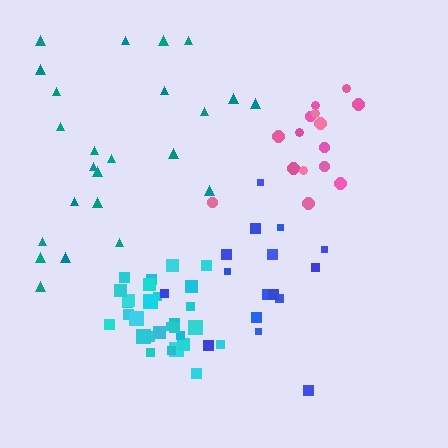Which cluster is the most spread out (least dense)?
Teal.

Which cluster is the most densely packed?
Cyan.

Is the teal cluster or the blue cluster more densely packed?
Blue.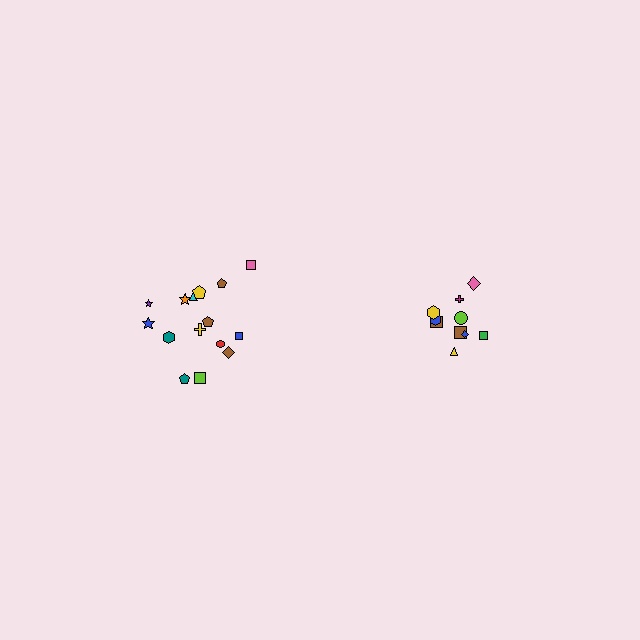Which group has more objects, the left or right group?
The left group.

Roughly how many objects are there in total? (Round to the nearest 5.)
Roughly 25 objects in total.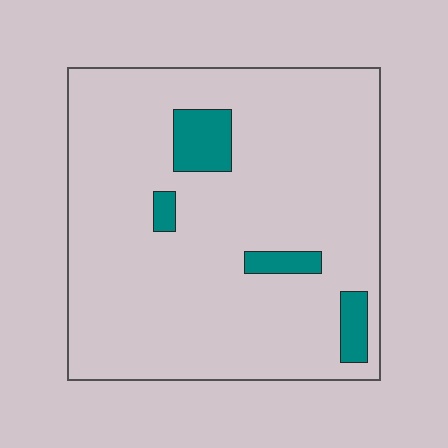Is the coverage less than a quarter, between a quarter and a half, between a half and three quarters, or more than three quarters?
Less than a quarter.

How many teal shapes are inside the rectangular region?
4.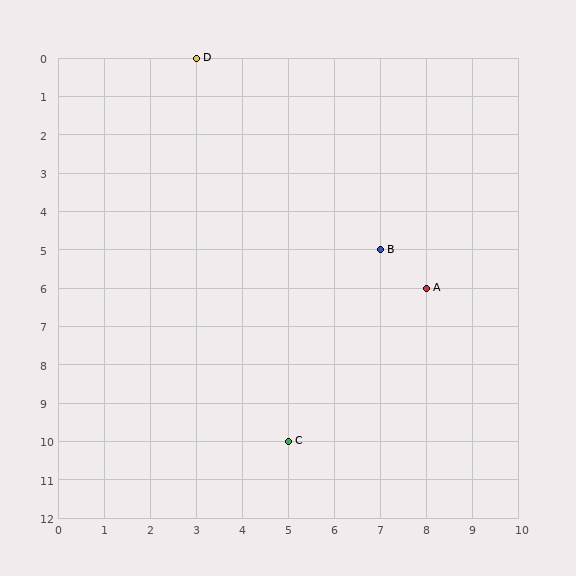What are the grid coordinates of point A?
Point A is at grid coordinates (8, 6).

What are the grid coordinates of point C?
Point C is at grid coordinates (5, 10).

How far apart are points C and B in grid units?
Points C and B are 2 columns and 5 rows apart (about 5.4 grid units diagonally).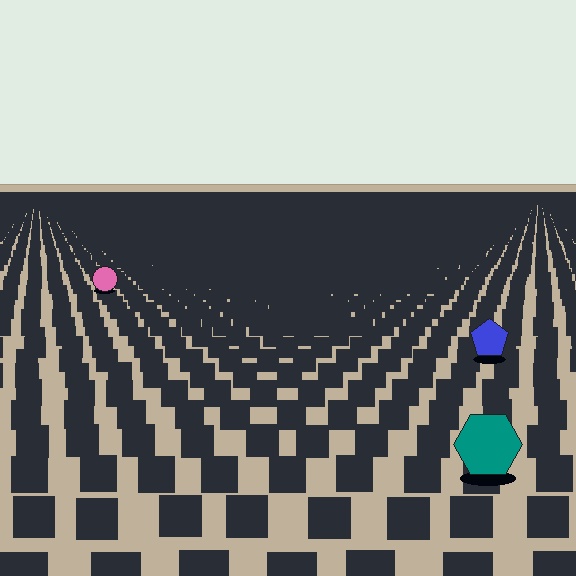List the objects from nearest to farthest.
From nearest to farthest: the teal hexagon, the blue pentagon, the pink circle.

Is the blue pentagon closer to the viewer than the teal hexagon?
No. The teal hexagon is closer — you can tell from the texture gradient: the ground texture is coarser near it.